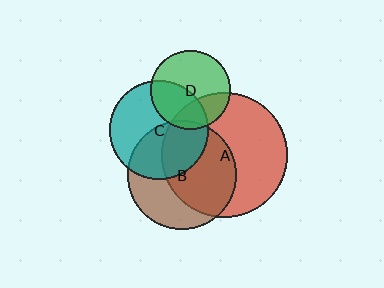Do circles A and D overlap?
Yes.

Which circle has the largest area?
Circle A (red).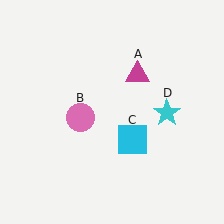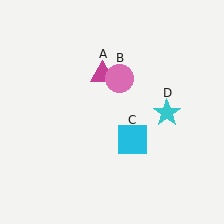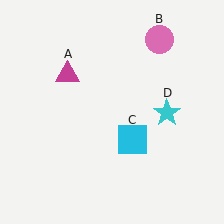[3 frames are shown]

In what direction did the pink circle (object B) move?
The pink circle (object B) moved up and to the right.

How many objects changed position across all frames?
2 objects changed position: magenta triangle (object A), pink circle (object B).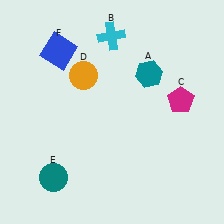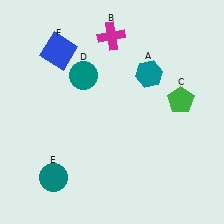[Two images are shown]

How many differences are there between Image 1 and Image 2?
There are 3 differences between the two images.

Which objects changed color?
B changed from cyan to magenta. C changed from magenta to green. D changed from orange to teal.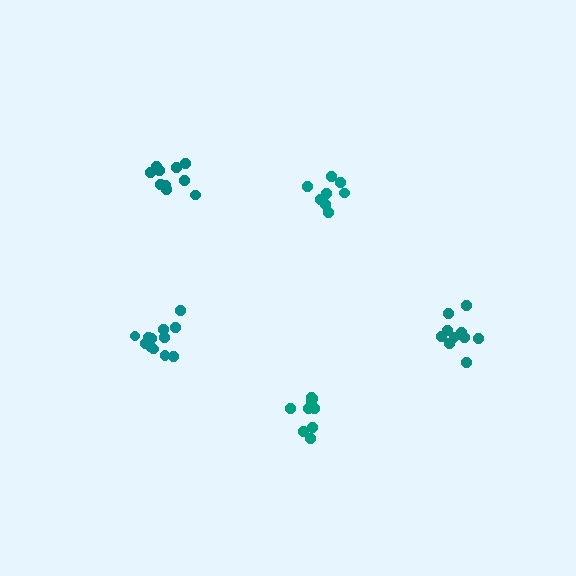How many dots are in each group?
Group 1: 12 dots, Group 2: 10 dots, Group 3: 8 dots, Group 4: 9 dots, Group 5: 11 dots (50 total).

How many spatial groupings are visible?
There are 5 spatial groupings.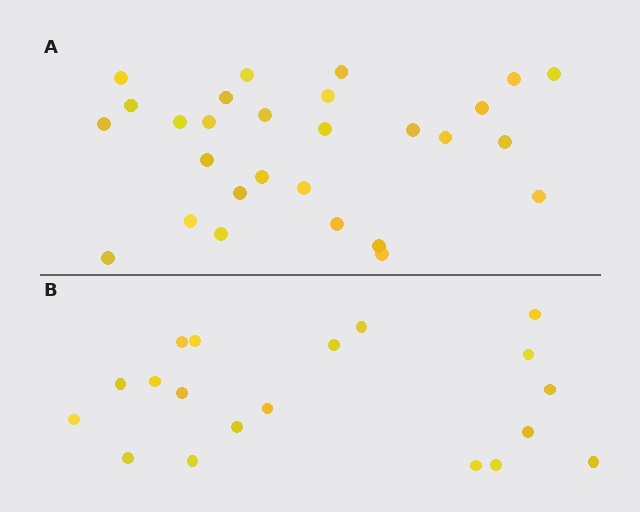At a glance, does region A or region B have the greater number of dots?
Region A (the top region) has more dots.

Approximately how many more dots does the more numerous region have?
Region A has roughly 8 or so more dots than region B.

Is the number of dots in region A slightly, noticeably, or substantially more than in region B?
Region A has substantially more. The ratio is roughly 1.5 to 1.